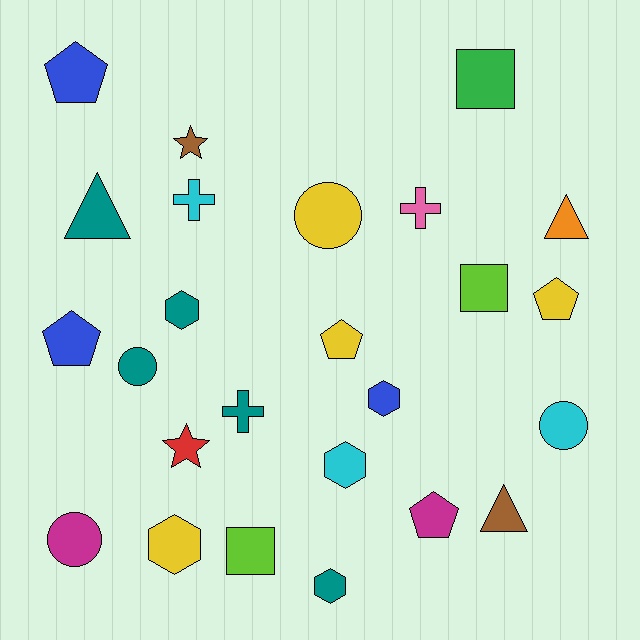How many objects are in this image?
There are 25 objects.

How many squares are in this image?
There are 3 squares.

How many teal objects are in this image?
There are 5 teal objects.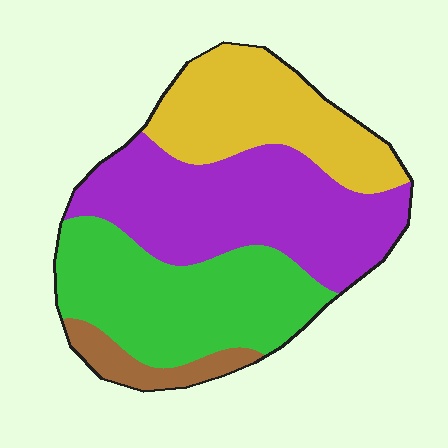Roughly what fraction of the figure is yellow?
Yellow covers about 25% of the figure.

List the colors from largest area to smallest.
From largest to smallest: purple, green, yellow, brown.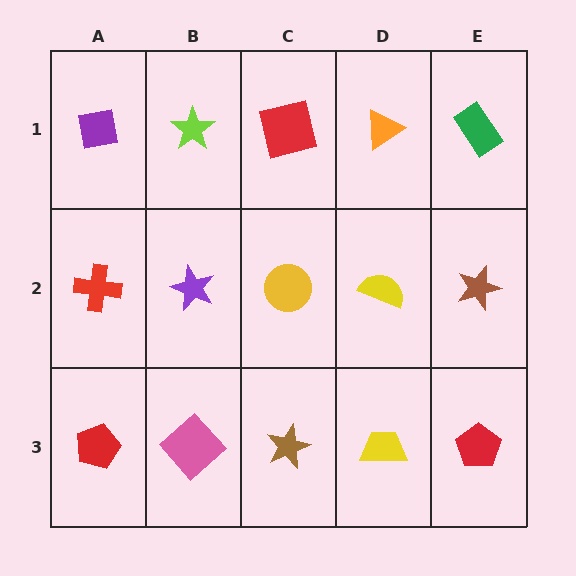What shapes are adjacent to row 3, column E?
A brown star (row 2, column E), a yellow trapezoid (row 3, column D).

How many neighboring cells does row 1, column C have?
3.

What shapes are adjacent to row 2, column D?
An orange triangle (row 1, column D), a yellow trapezoid (row 3, column D), a yellow circle (row 2, column C), a brown star (row 2, column E).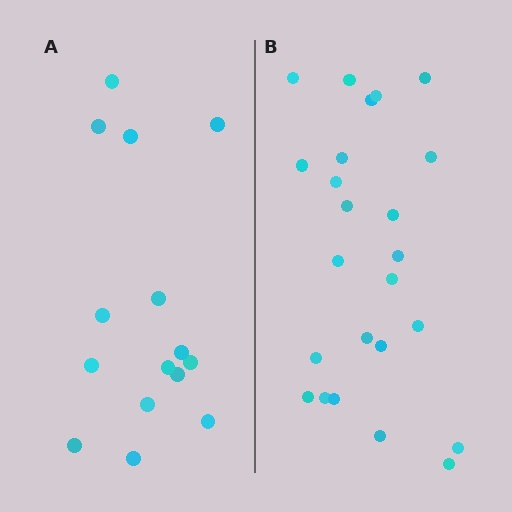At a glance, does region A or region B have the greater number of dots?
Region B (the right region) has more dots.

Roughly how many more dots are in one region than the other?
Region B has roughly 8 or so more dots than region A.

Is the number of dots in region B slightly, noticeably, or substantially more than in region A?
Region B has substantially more. The ratio is roughly 1.6 to 1.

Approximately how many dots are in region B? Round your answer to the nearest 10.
About 20 dots. (The exact count is 24, which rounds to 20.)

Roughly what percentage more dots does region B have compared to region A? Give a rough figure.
About 60% more.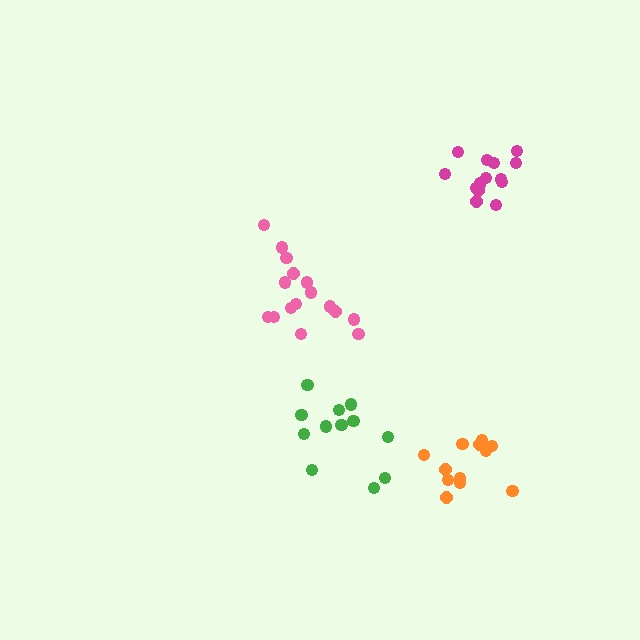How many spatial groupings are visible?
There are 4 spatial groupings.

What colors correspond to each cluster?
The clusters are colored: orange, pink, green, magenta.